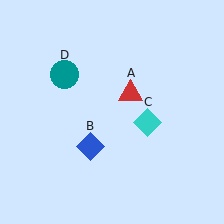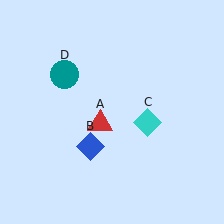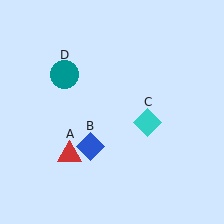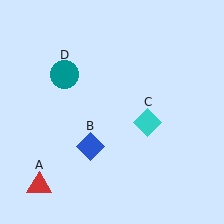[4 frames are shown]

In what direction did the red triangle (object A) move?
The red triangle (object A) moved down and to the left.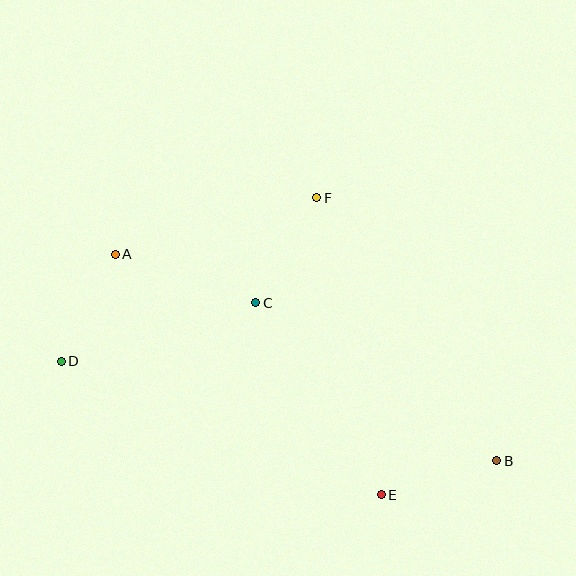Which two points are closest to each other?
Points A and D are closest to each other.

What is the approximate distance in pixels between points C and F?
The distance between C and F is approximately 121 pixels.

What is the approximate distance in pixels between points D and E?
The distance between D and E is approximately 347 pixels.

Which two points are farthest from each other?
Points B and D are farthest from each other.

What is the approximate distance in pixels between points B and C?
The distance between B and C is approximately 288 pixels.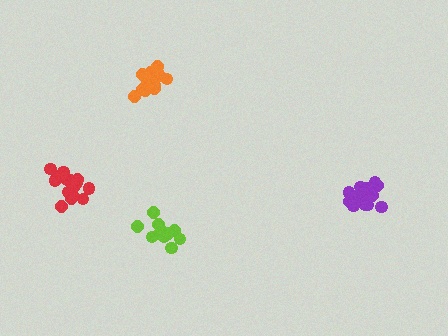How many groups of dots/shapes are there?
There are 4 groups.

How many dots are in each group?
Group 1: 15 dots, Group 2: 18 dots, Group 3: 12 dots, Group 4: 17 dots (62 total).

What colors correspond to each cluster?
The clusters are colored: purple, red, lime, orange.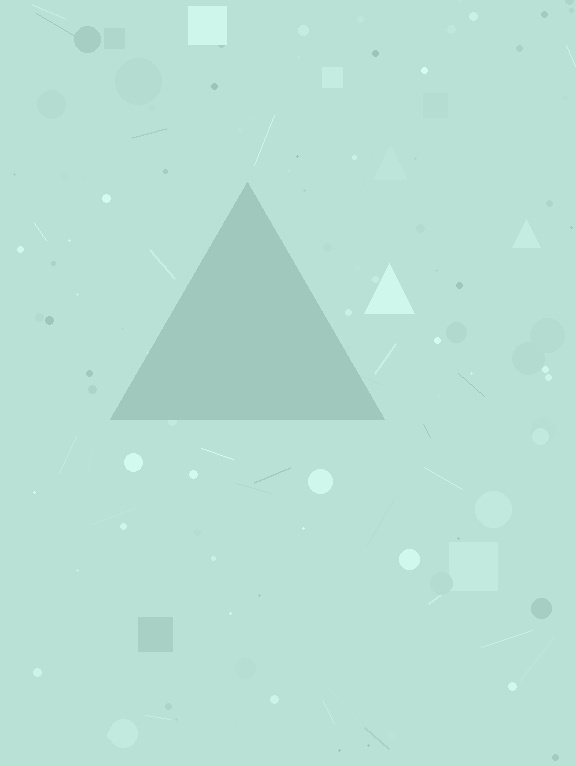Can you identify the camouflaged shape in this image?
The camouflaged shape is a triangle.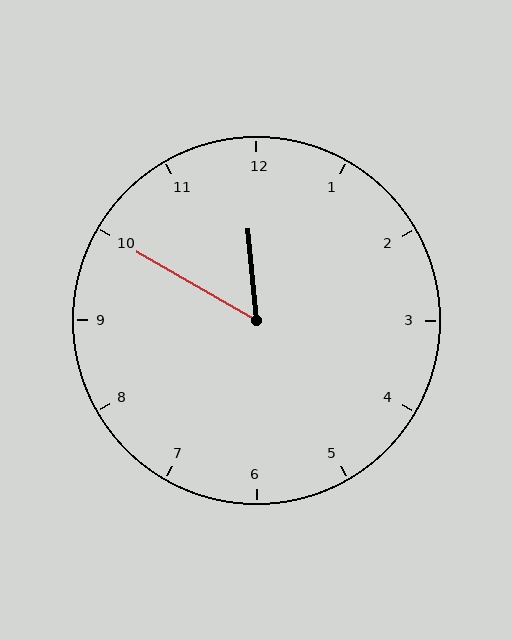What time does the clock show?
11:50.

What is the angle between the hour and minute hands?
Approximately 55 degrees.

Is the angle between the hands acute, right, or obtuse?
It is acute.